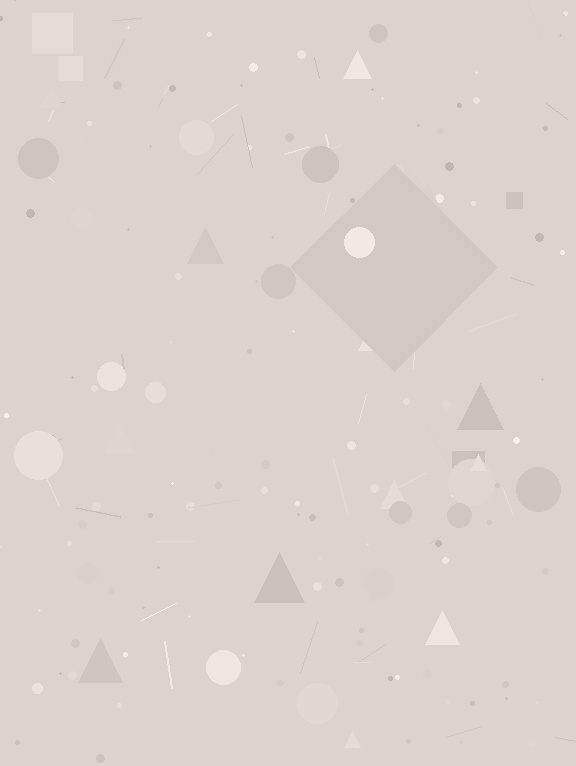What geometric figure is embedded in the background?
A diamond is embedded in the background.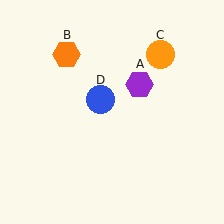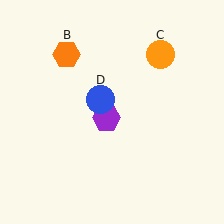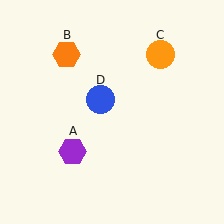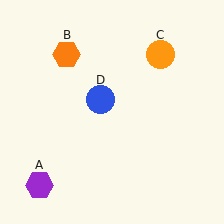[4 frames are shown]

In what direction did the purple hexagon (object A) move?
The purple hexagon (object A) moved down and to the left.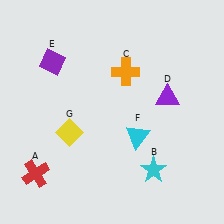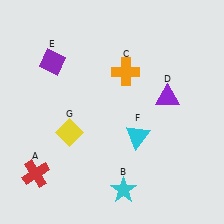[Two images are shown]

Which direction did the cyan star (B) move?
The cyan star (B) moved left.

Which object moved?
The cyan star (B) moved left.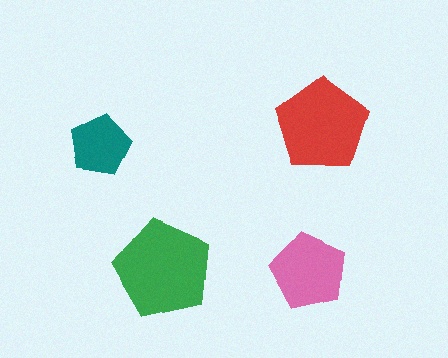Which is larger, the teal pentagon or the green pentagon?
The green one.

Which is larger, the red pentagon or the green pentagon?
The green one.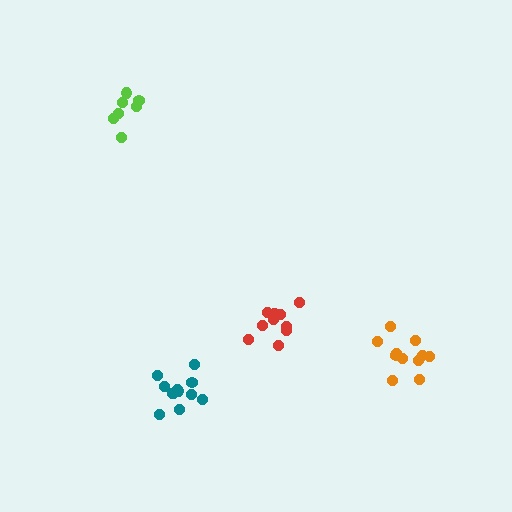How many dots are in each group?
Group 1: 12 dots, Group 2: 11 dots, Group 3: 7 dots, Group 4: 10 dots (40 total).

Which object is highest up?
The lime cluster is topmost.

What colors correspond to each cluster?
The clusters are colored: teal, orange, lime, red.